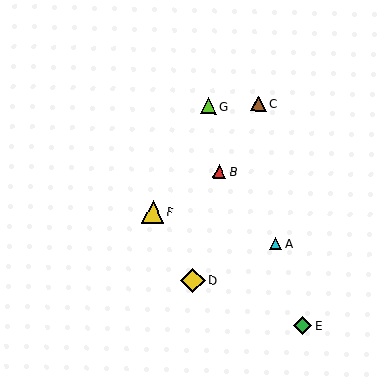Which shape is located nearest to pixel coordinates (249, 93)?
The brown triangle (labeled C) at (259, 103) is nearest to that location.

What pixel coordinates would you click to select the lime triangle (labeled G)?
Click at (209, 106) to select the lime triangle G.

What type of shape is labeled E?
Shape E is a green diamond.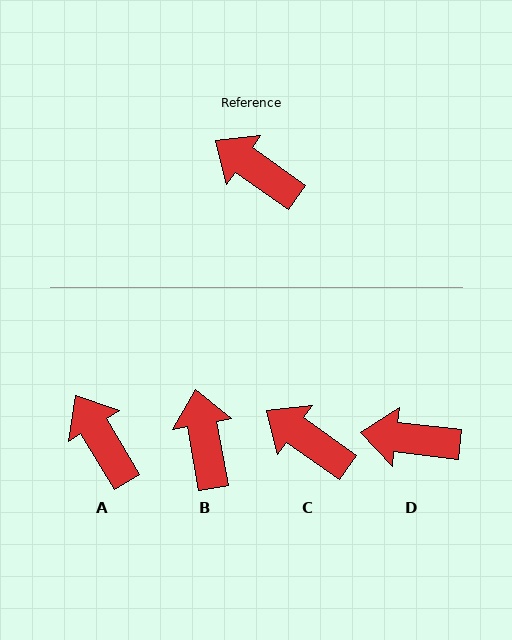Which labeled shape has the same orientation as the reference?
C.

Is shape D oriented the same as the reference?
No, it is off by about 28 degrees.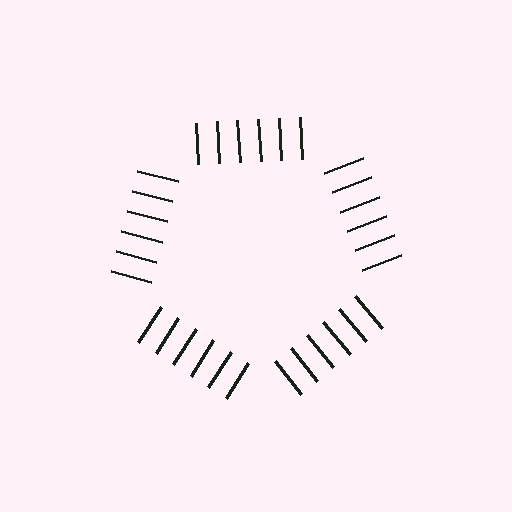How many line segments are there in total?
30 — 6 along each of the 5 edges.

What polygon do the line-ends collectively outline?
An illusory pentagon — the line segments terminate on its edges but no continuous stroke is drawn.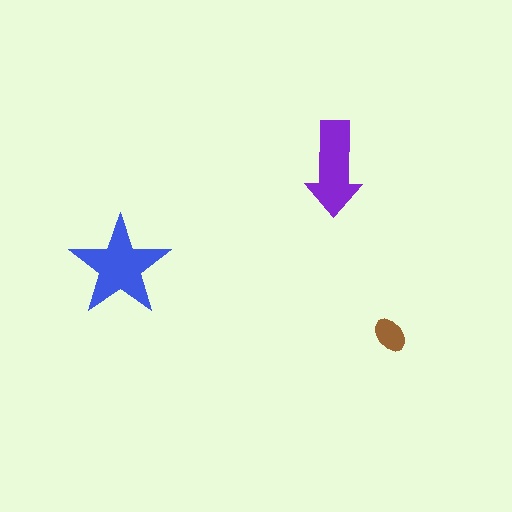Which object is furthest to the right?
The brown ellipse is rightmost.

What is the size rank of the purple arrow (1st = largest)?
2nd.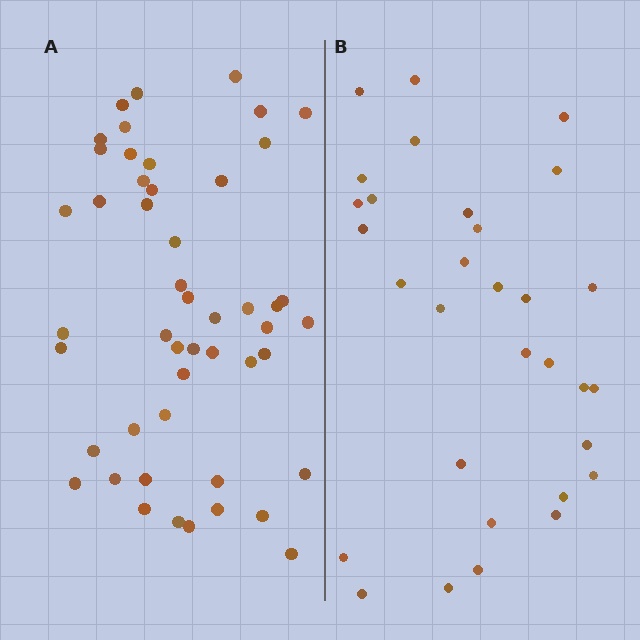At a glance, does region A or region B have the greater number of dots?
Region A (the left region) has more dots.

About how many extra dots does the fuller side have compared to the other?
Region A has approximately 20 more dots than region B.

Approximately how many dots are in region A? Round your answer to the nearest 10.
About 50 dots. (The exact count is 49, which rounds to 50.)